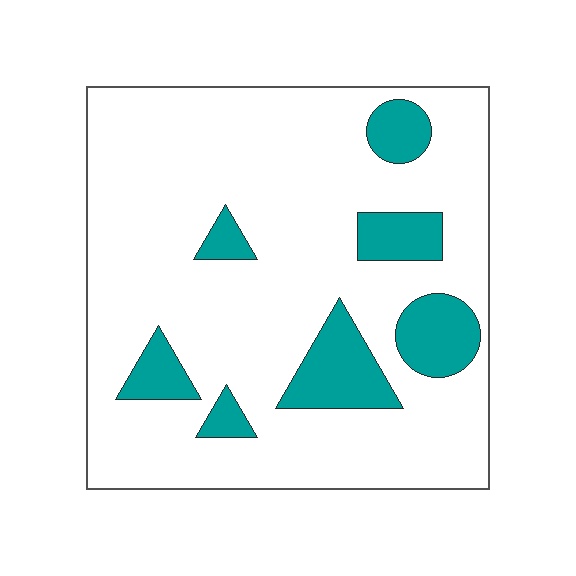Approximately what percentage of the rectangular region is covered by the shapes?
Approximately 15%.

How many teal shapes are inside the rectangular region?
7.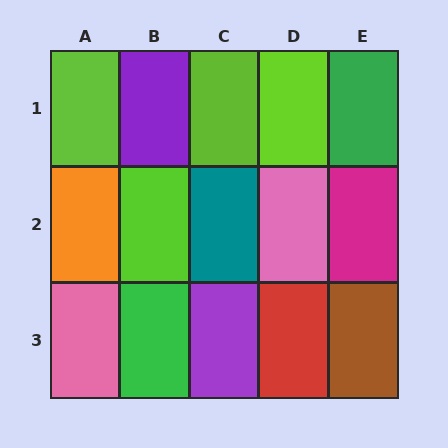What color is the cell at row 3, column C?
Purple.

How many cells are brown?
1 cell is brown.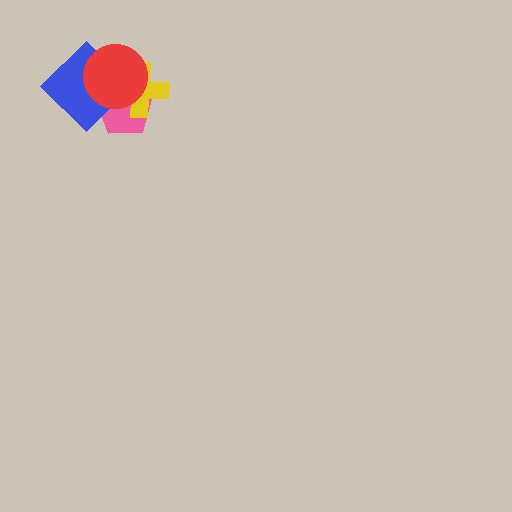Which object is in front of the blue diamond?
The red circle is in front of the blue diamond.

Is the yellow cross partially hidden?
Yes, it is partially covered by another shape.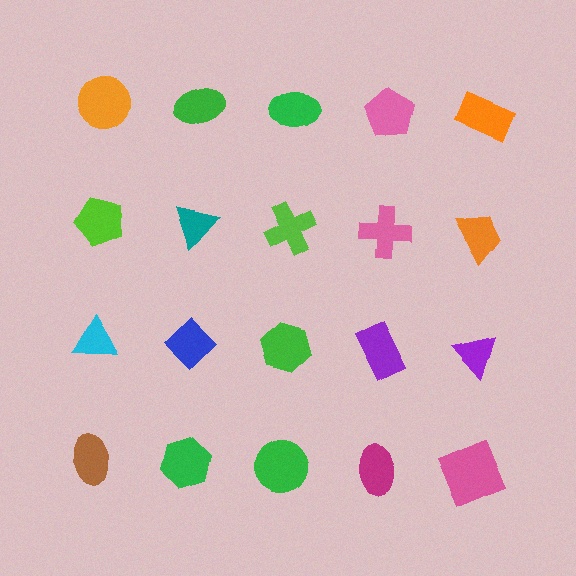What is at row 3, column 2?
A blue diamond.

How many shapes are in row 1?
5 shapes.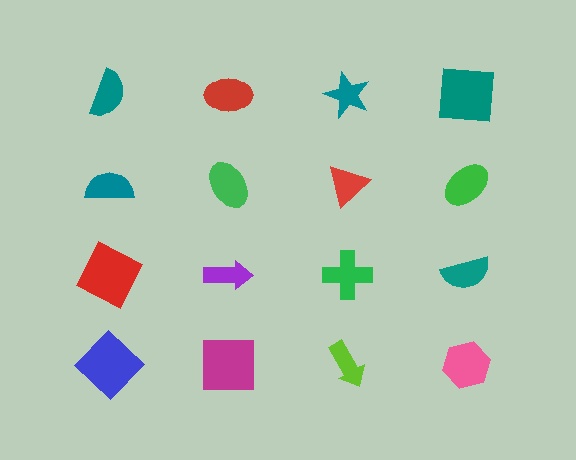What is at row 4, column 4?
A pink hexagon.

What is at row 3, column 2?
A purple arrow.